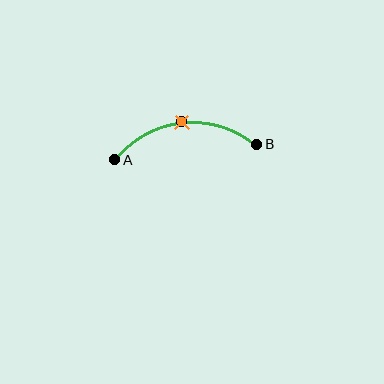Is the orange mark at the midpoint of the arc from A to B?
Yes. The orange mark lies on the arc at equal arc-length from both A and B — it is the arc midpoint.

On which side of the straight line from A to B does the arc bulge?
The arc bulges above the straight line connecting A and B.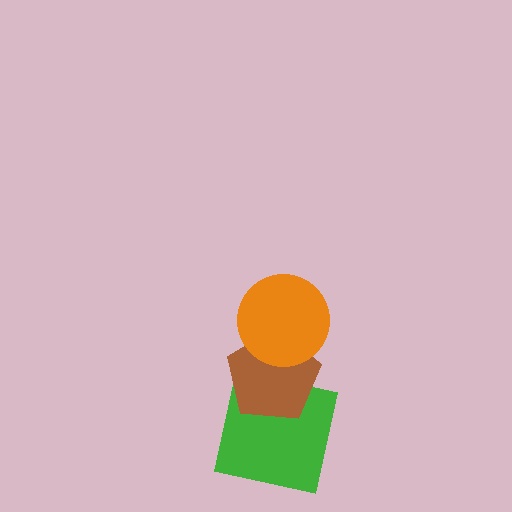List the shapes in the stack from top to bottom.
From top to bottom: the orange circle, the brown pentagon, the green square.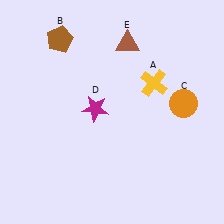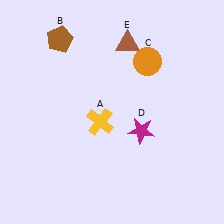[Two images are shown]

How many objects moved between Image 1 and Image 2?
3 objects moved between the two images.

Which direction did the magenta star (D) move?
The magenta star (D) moved right.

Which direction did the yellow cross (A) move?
The yellow cross (A) moved left.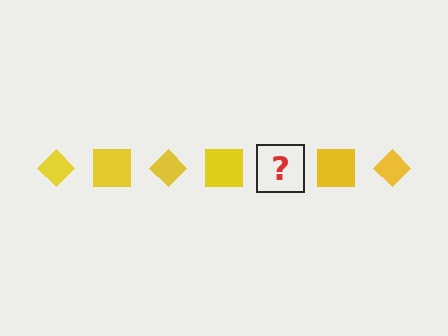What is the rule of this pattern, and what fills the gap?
The rule is that the pattern cycles through diamond, square shapes in yellow. The gap should be filled with a yellow diamond.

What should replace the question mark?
The question mark should be replaced with a yellow diamond.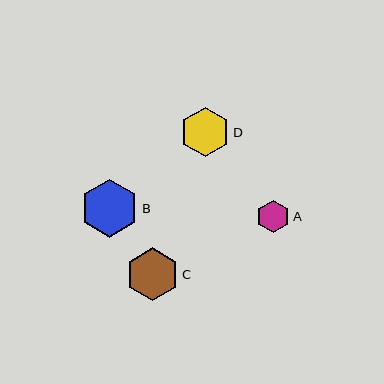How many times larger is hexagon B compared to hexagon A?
Hexagon B is approximately 1.8 times the size of hexagon A.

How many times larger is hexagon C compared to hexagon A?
Hexagon C is approximately 1.6 times the size of hexagon A.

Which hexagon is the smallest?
Hexagon A is the smallest with a size of approximately 33 pixels.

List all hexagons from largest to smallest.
From largest to smallest: B, C, D, A.